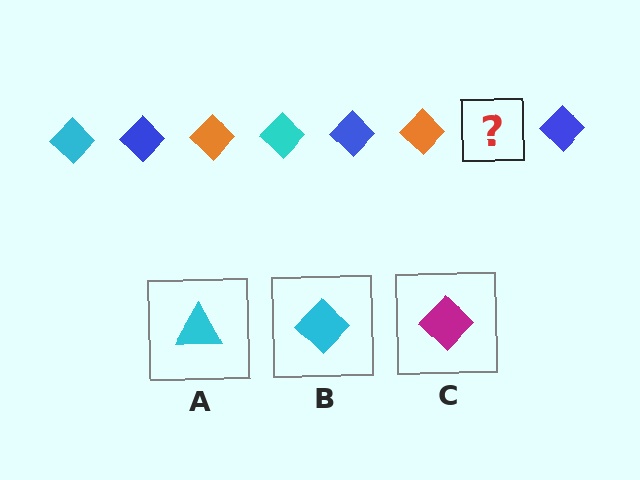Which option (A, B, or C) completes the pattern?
B.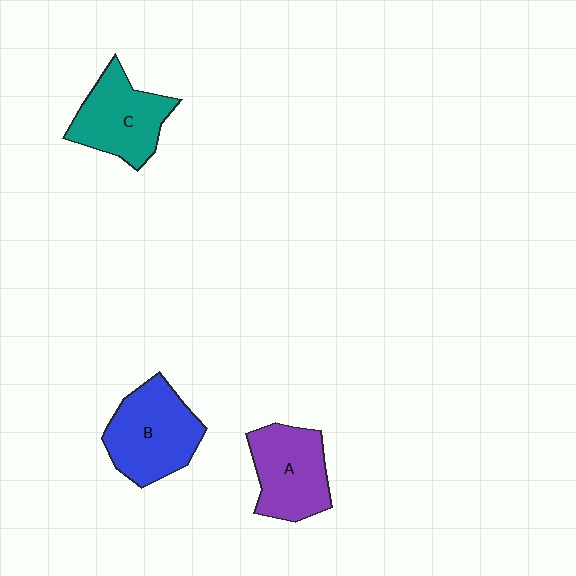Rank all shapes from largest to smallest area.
From largest to smallest: B (blue), C (teal), A (purple).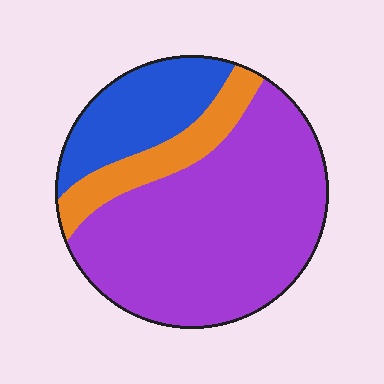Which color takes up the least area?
Orange, at roughly 15%.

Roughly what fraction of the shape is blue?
Blue covers around 20% of the shape.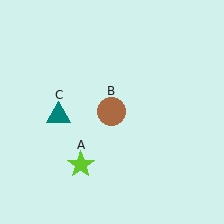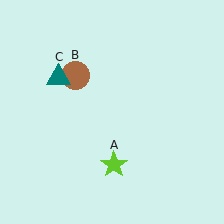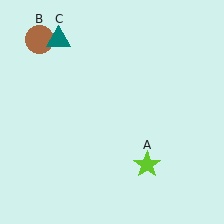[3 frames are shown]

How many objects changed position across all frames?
3 objects changed position: lime star (object A), brown circle (object B), teal triangle (object C).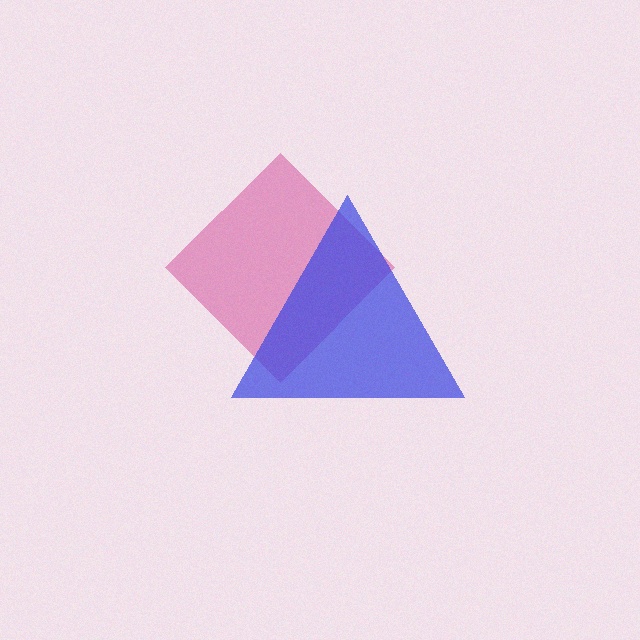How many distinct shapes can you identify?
There are 2 distinct shapes: a magenta diamond, a blue triangle.